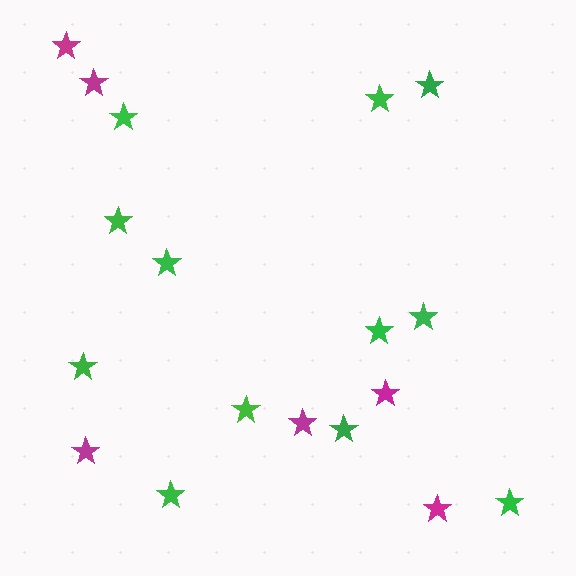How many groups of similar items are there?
There are 2 groups: one group of magenta stars (6) and one group of green stars (12).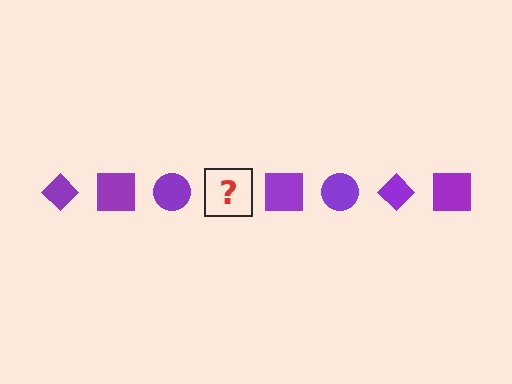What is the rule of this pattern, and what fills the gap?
The rule is that the pattern cycles through diamond, square, circle shapes in purple. The gap should be filled with a purple diamond.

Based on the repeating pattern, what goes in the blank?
The blank should be a purple diamond.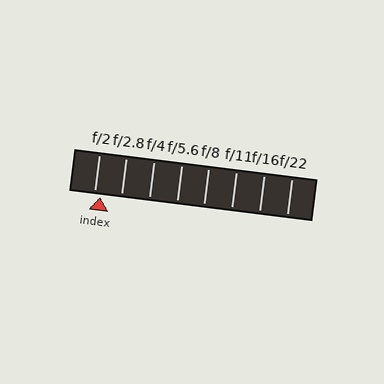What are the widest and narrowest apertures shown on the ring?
The widest aperture shown is f/2 and the narrowest is f/22.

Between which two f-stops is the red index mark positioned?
The index mark is between f/2 and f/2.8.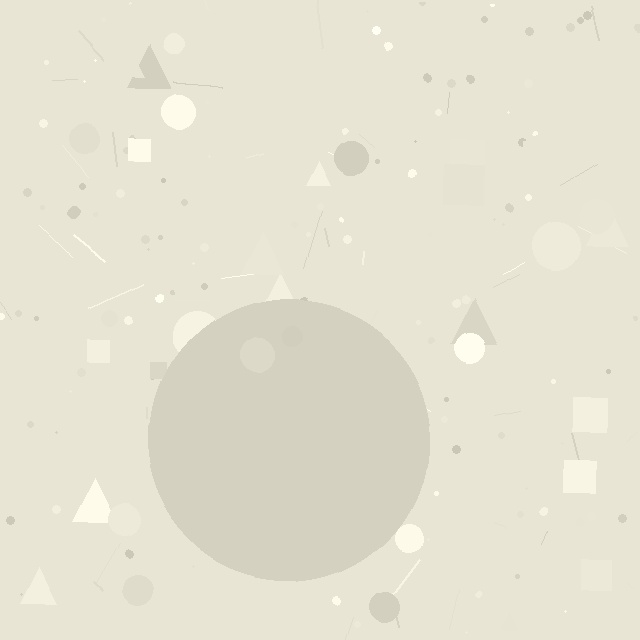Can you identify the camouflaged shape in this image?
The camouflaged shape is a circle.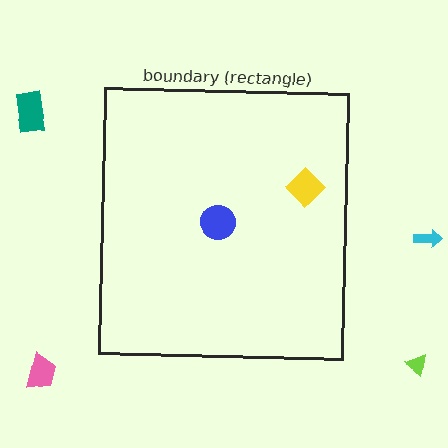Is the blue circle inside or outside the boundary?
Inside.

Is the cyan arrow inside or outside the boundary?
Outside.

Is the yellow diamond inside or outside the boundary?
Inside.